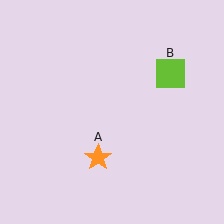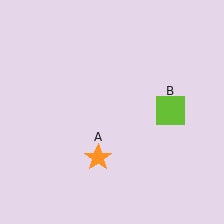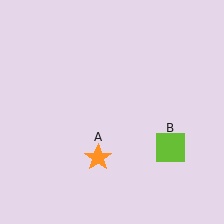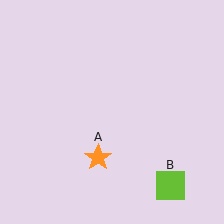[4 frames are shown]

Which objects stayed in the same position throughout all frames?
Orange star (object A) remained stationary.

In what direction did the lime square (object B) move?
The lime square (object B) moved down.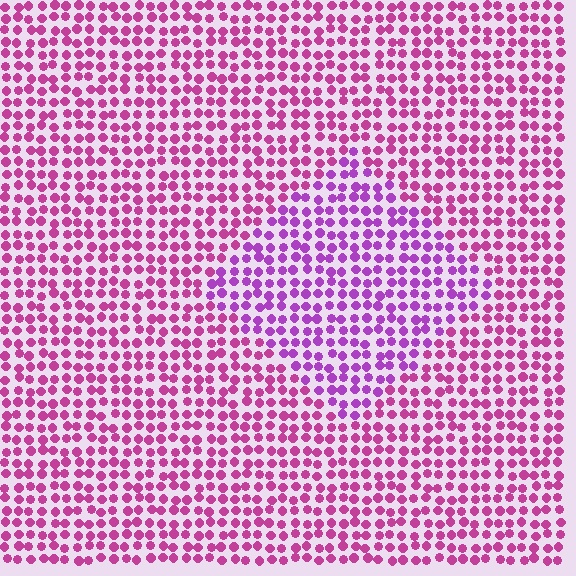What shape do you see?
I see a diamond.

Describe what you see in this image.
The image is filled with small magenta elements in a uniform arrangement. A diamond-shaped region is visible where the elements are tinted to a slightly different hue, forming a subtle color boundary.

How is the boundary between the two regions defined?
The boundary is defined purely by a slight shift in hue (about 30 degrees). Spacing, size, and orientation are identical on both sides.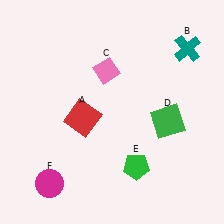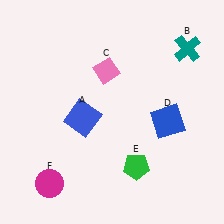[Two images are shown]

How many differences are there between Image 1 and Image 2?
There are 2 differences between the two images.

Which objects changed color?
A changed from red to blue. D changed from green to blue.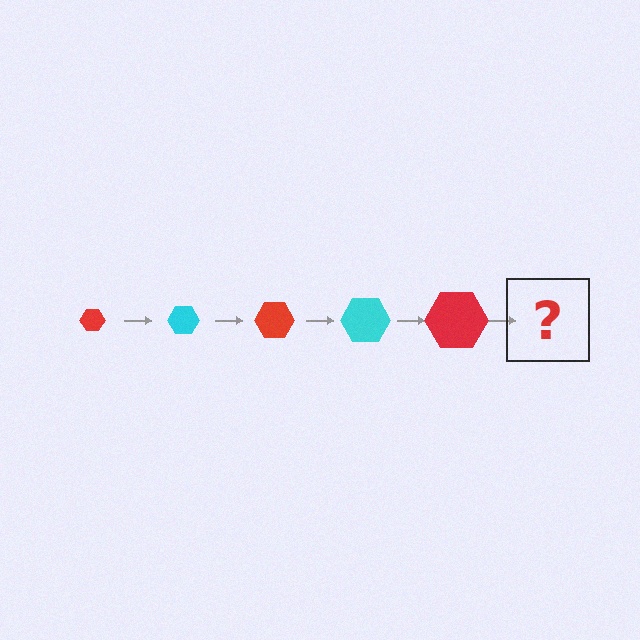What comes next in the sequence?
The next element should be a cyan hexagon, larger than the previous one.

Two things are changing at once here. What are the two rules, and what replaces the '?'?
The two rules are that the hexagon grows larger each step and the color cycles through red and cyan. The '?' should be a cyan hexagon, larger than the previous one.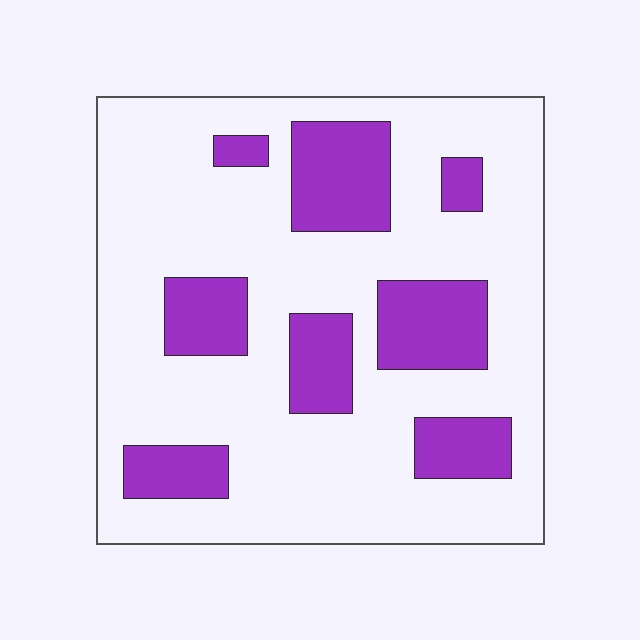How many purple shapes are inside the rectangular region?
8.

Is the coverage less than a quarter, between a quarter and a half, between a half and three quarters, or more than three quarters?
Less than a quarter.